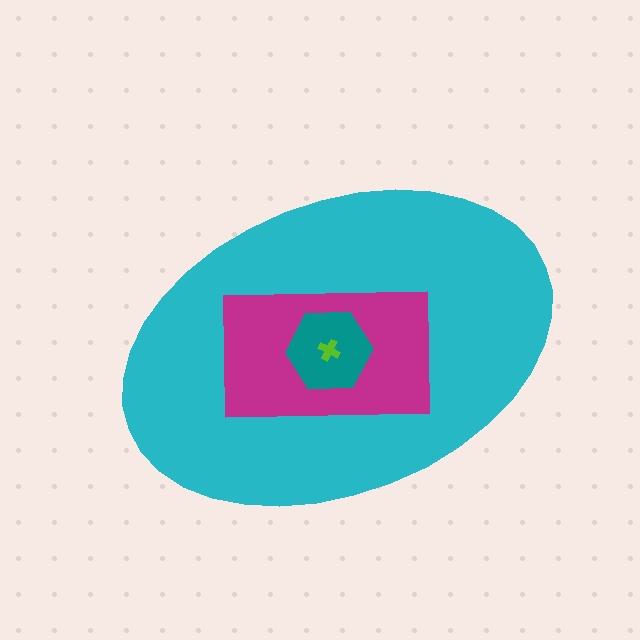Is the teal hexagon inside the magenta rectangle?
Yes.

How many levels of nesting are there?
4.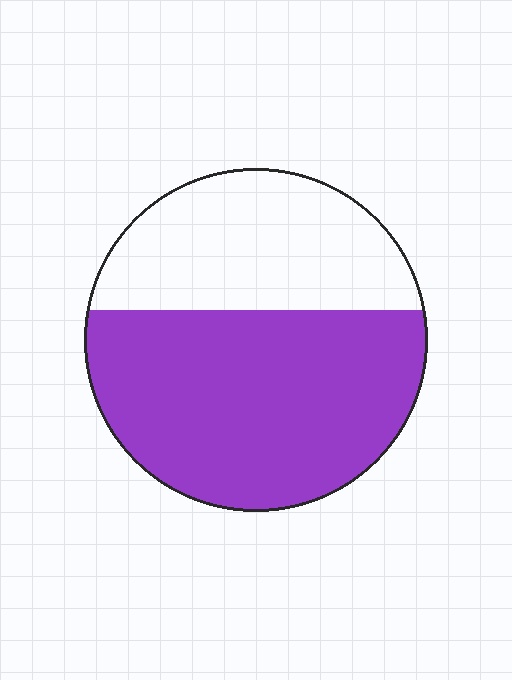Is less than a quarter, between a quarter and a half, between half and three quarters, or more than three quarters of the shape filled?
Between half and three quarters.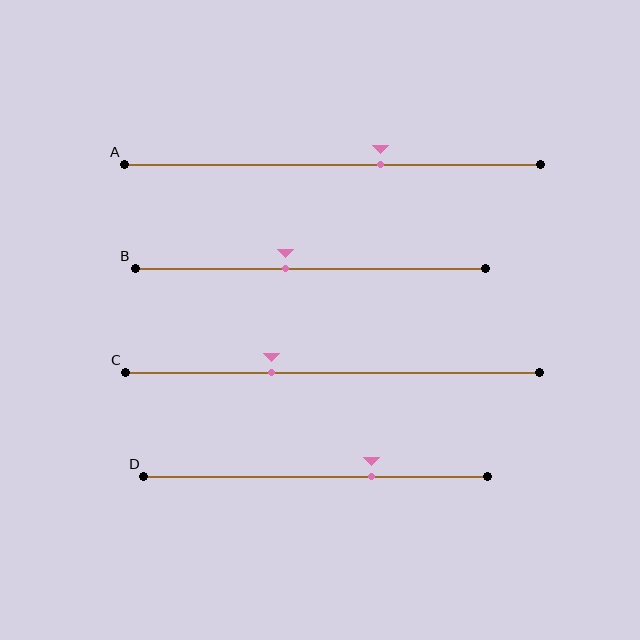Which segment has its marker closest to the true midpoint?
Segment B has its marker closest to the true midpoint.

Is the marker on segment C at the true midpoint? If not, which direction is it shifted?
No, the marker on segment C is shifted to the left by about 15% of the segment length.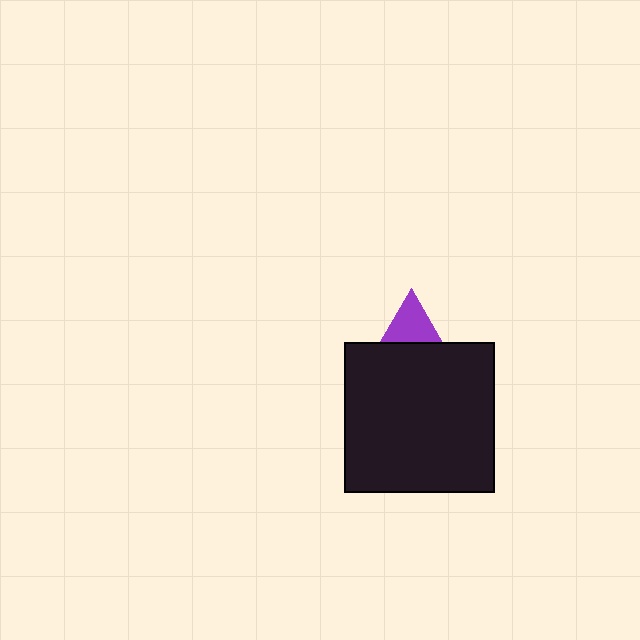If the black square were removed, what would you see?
You would see the complete purple triangle.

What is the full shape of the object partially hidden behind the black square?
The partially hidden object is a purple triangle.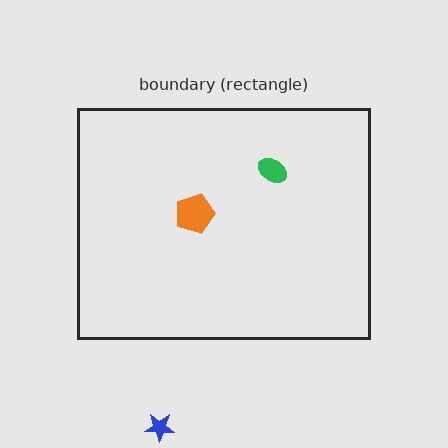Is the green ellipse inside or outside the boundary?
Inside.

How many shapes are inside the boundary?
2 inside, 1 outside.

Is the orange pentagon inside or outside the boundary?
Inside.